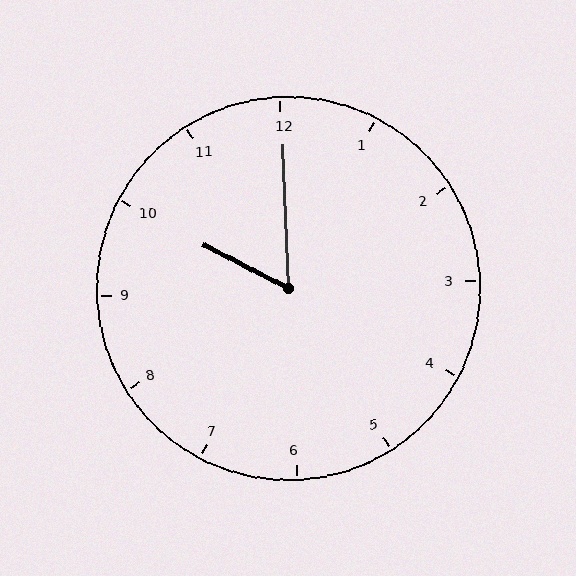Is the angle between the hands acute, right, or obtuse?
It is acute.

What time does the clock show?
10:00.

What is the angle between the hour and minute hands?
Approximately 60 degrees.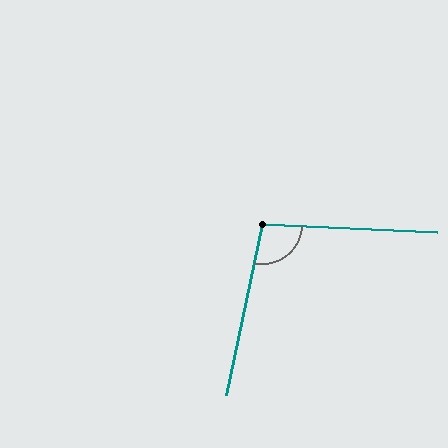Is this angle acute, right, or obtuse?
It is obtuse.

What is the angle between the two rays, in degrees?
Approximately 99 degrees.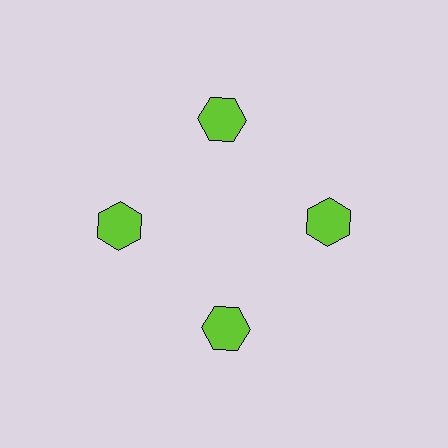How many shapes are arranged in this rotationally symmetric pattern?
There are 4 shapes, arranged in 4 groups of 1.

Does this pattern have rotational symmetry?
Yes, this pattern has 4-fold rotational symmetry. It looks the same after rotating 90 degrees around the center.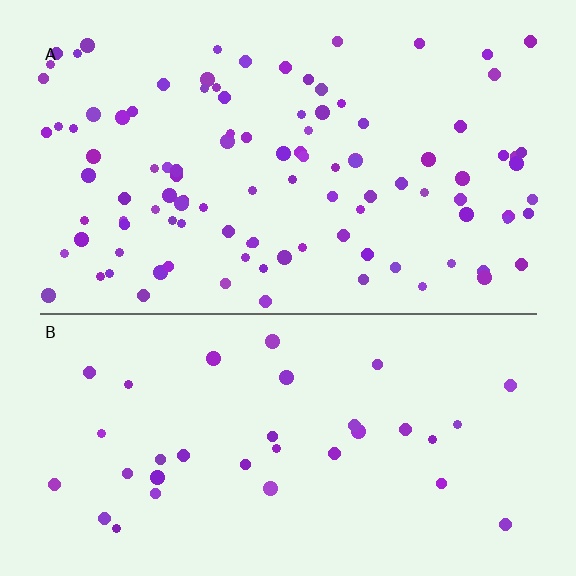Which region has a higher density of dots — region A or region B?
A (the top).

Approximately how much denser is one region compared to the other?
Approximately 3.0× — region A over region B.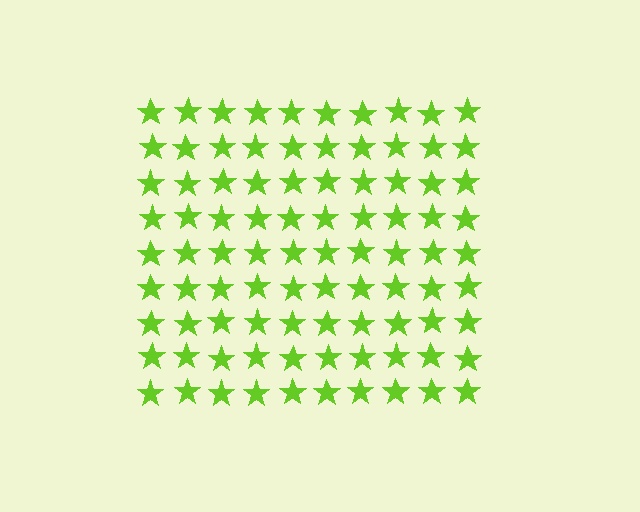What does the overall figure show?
The overall figure shows a square.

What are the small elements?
The small elements are stars.